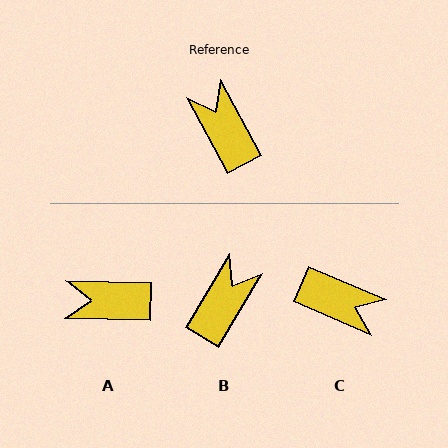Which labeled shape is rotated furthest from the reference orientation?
C, about 141 degrees away.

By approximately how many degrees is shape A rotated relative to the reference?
Approximately 61 degrees counter-clockwise.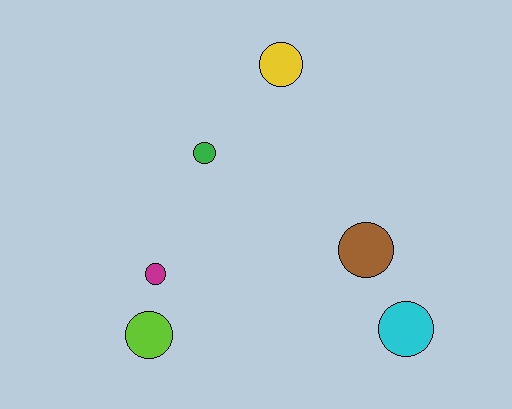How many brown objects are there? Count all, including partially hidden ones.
There is 1 brown object.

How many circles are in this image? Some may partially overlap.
There are 6 circles.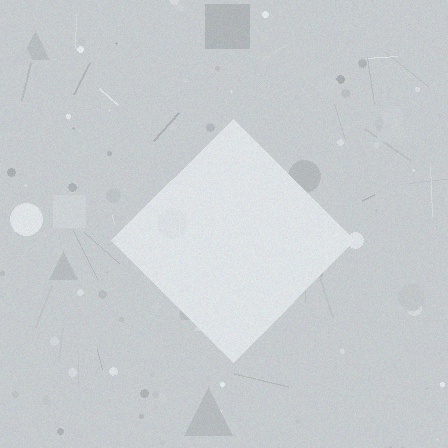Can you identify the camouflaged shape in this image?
The camouflaged shape is a diamond.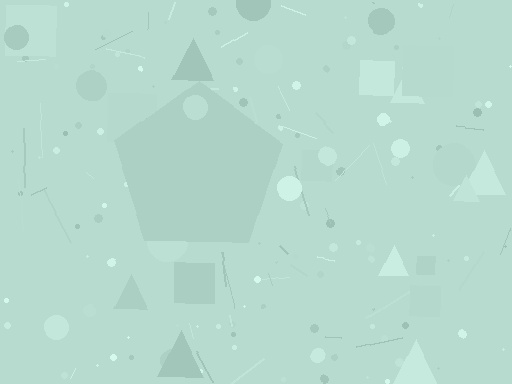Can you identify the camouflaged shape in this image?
The camouflaged shape is a pentagon.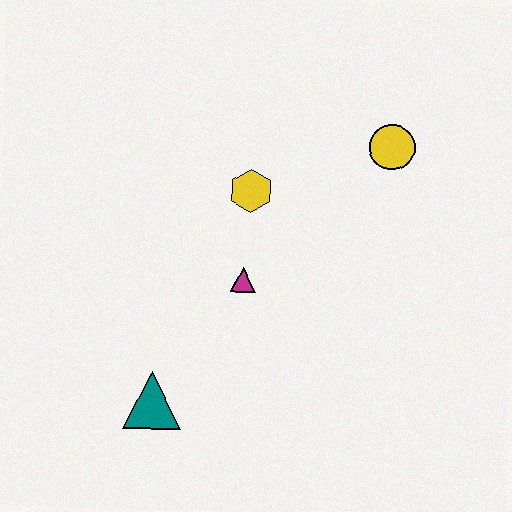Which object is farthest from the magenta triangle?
The yellow circle is farthest from the magenta triangle.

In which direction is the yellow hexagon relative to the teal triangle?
The yellow hexagon is above the teal triangle.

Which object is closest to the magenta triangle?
The yellow hexagon is closest to the magenta triangle.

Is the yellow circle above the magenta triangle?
Yes